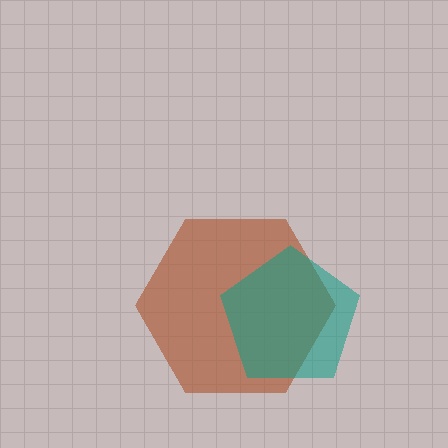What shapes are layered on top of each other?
The layered shapes are: a brown hexagon, a teal pentagon.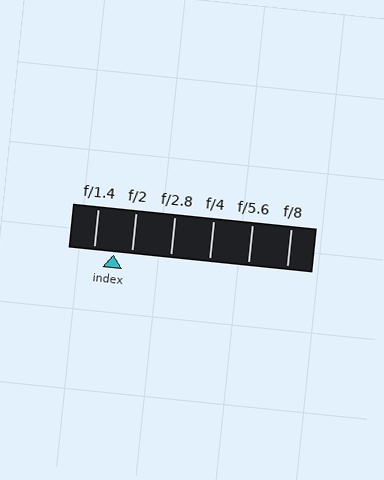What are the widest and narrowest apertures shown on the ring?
The widest aperture shown is f/1.4 and the narrowest is f/8.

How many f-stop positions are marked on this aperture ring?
There are 6 f-stop positions marked.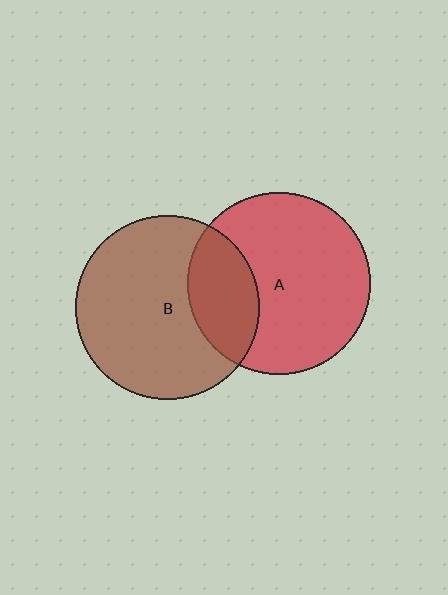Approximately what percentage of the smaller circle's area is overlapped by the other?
Approximately 25%.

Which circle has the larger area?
Circle B (brown).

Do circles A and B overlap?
Yes.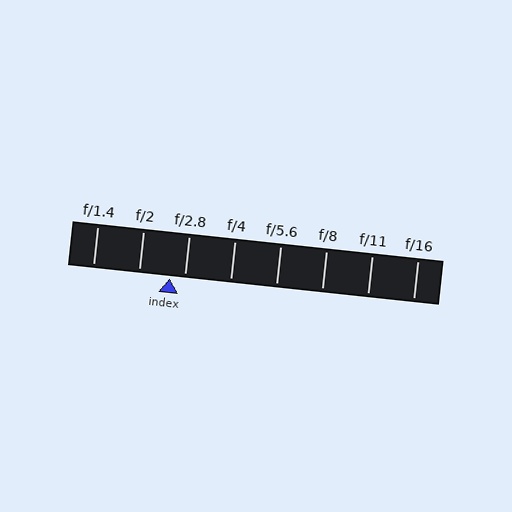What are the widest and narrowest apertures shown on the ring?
The widest aperture shown is f/1.4 and the narrowest is f/16.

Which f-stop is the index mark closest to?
The index mark is closest to f/2.8.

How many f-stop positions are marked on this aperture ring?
There are 8 f-stop positions marked.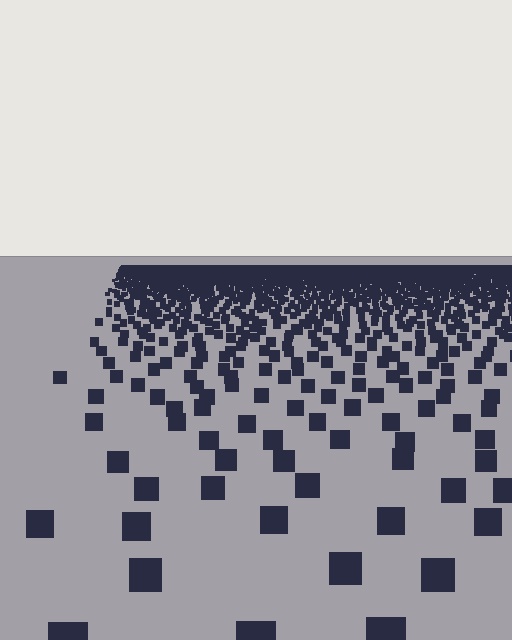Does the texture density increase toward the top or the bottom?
Density increases toward the top.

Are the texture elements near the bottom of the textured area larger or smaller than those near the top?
Larger. Near the bottom, elements are closer to the viewer and appear at a bigger on-screen size.